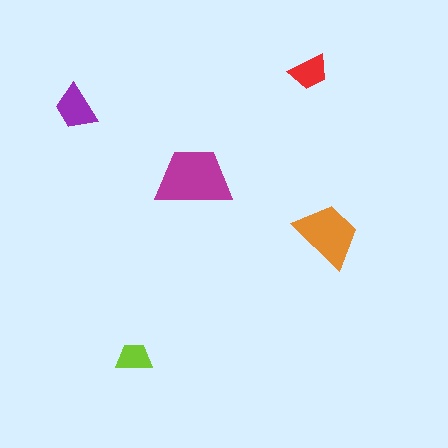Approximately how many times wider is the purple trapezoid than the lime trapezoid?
About 1.5 times wider.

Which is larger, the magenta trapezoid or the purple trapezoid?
The magenta one.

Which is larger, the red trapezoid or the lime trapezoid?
The red one.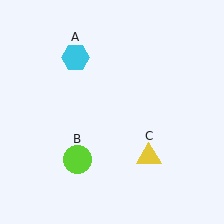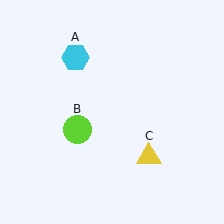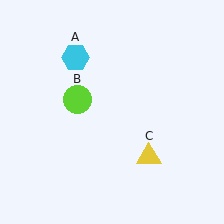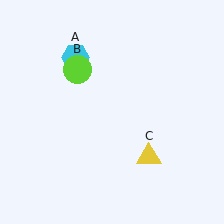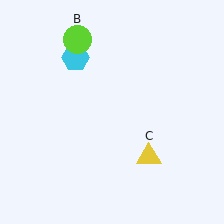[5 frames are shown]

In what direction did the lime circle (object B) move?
The lime circle (object B) moved up.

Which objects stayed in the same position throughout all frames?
Cyan hexagon (object A) and yellow triangle (object C) remained stationary.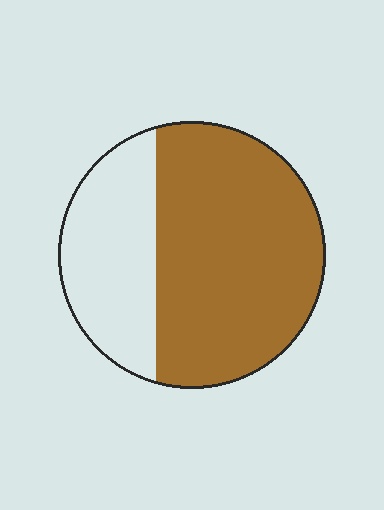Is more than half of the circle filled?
Yes.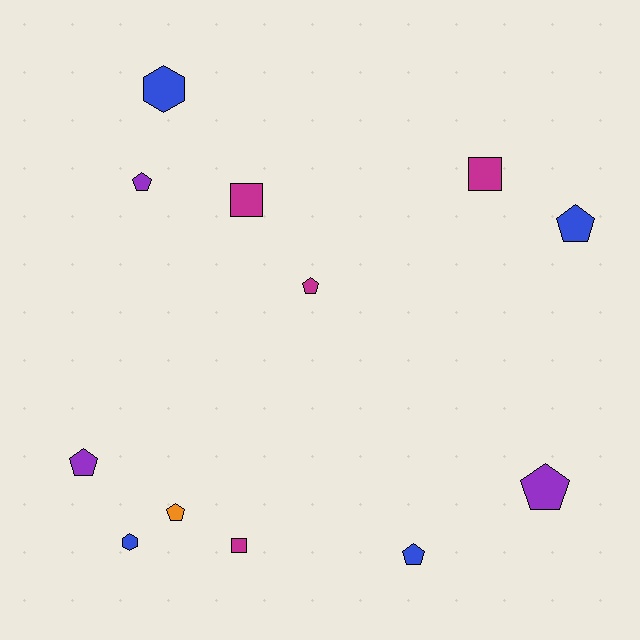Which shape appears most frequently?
Pentagon, with 7 objects.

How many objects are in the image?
There are 12 objects.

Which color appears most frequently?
Magenta, with 4 objects.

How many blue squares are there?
There are no blue squares.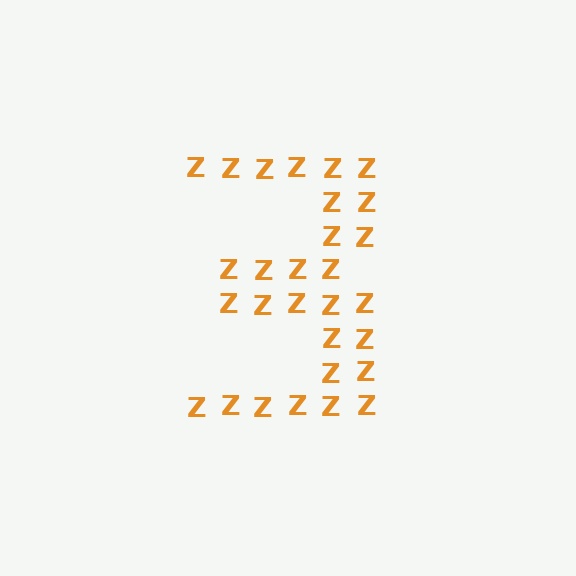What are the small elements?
The small elements are letter Z's.